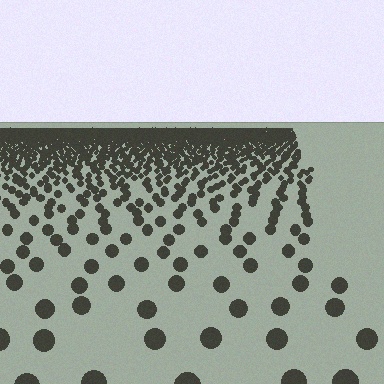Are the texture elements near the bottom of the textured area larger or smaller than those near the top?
Larger. Near the bottom, elements are closer to the viewer and appear at a bigger on-screen size.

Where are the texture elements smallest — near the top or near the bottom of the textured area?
Near the top.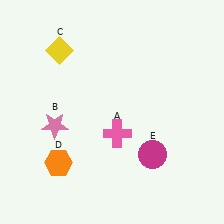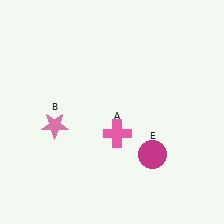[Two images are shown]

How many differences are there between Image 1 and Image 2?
There are 2 differences between the two images.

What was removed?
The yellow diamond (C), the orange hexagon (D) were removed in Image 2.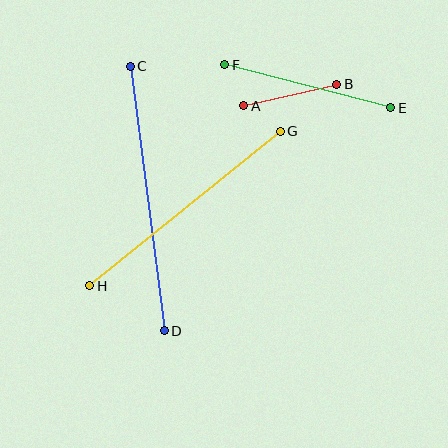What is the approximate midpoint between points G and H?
The midpoint is at approximately (185, 208) pixels.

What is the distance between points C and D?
The distance is approximately 266 pixels.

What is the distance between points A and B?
The distance is approximately 96 pixels.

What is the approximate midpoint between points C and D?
The midpoint is at approximately (147, 199) pixels.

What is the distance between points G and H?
The distance is approximately 245 pixels.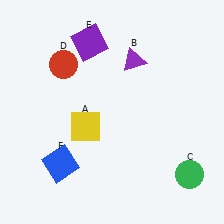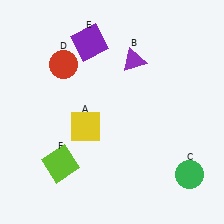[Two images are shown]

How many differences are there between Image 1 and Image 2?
There is 1 difference between the two images.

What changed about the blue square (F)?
In Image 1, F is blue. In Image 2, it changed to lime.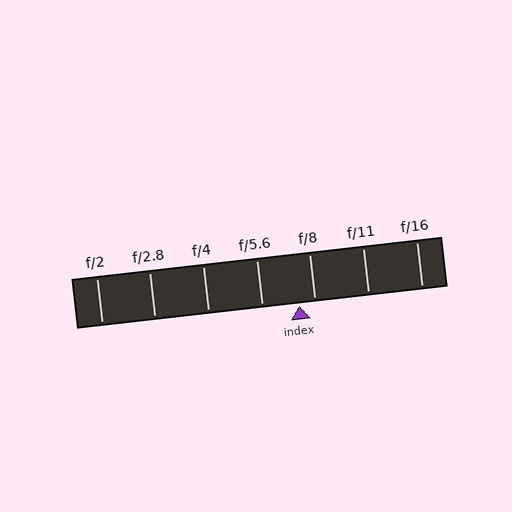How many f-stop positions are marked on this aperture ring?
There are 7 f-stop positions marked.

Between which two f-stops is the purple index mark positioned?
The index mark is between f/5.6 and f/8.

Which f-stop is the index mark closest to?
The index mark is closest to f/8.